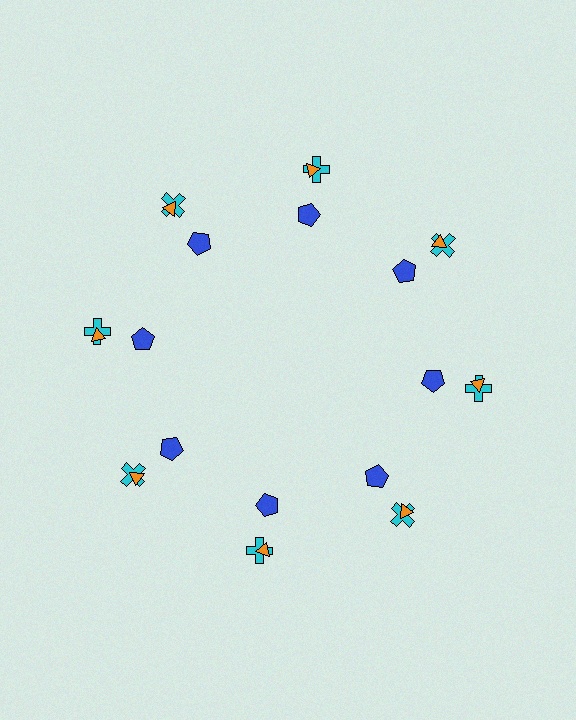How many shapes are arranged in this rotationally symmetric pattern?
There are 24 shapes, arranged in 8 groups of 3.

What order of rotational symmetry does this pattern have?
This pattern has 8-fold rotational symmetry.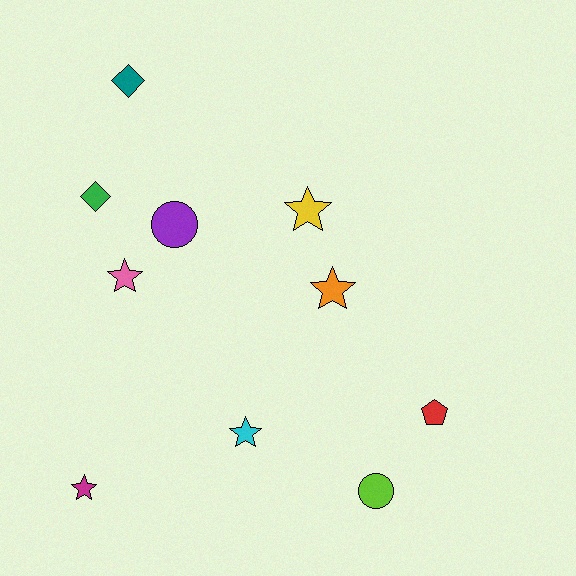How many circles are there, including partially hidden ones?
There are 2 circles.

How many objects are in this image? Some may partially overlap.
There are 10 objects.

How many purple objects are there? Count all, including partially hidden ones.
There is 1 purple object.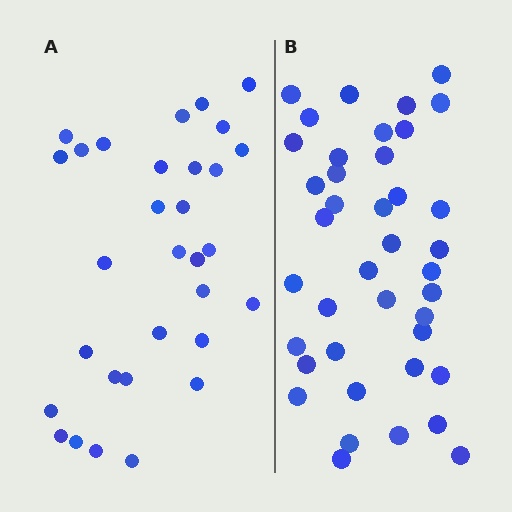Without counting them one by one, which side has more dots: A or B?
Region B (the right region) has more dots.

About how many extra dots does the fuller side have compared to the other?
Region B has roughly 8 or so more dots than region A.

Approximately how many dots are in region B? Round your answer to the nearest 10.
About 40 dots.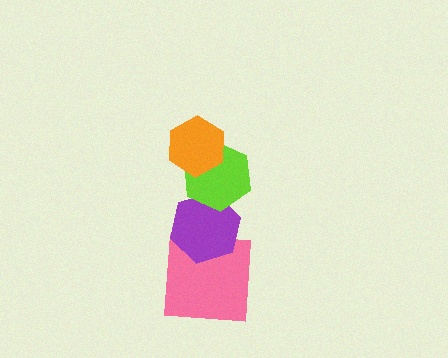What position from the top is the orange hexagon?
The orange hexagon is 1st from the top.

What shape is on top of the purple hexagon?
The lime hexagon is on top of the purple hexagon.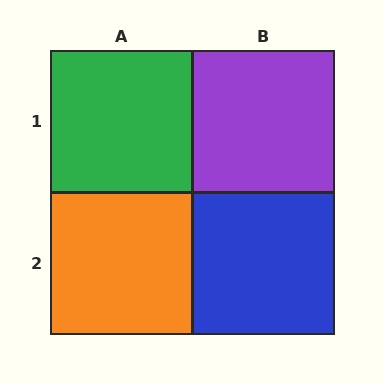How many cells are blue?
1 cell is blue.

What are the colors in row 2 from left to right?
Orange, blue.